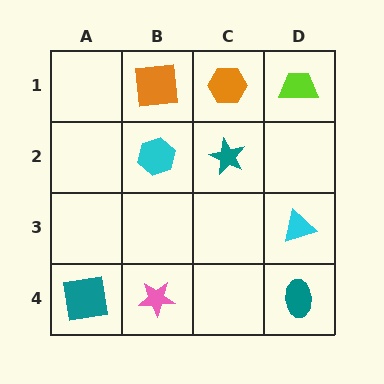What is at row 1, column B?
An orange square.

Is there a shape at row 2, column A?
No, that cell is empty.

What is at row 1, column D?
A lime trapezoid.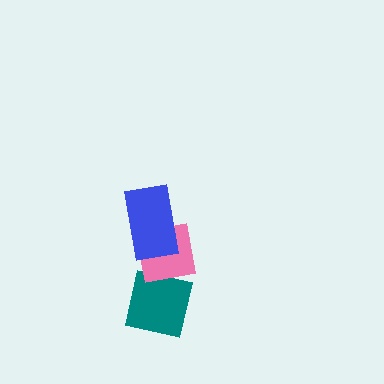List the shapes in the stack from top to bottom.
From top to bottom: the blue rectangle, the pink square, the teal square.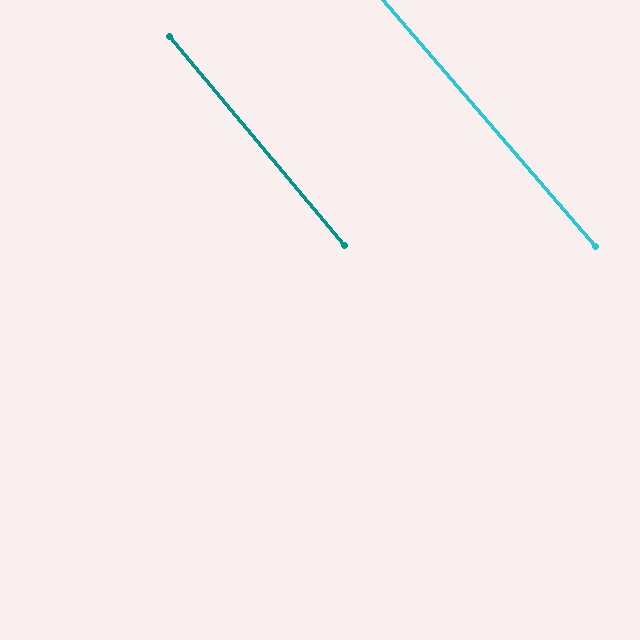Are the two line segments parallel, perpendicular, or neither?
Parallel — their directions differ by only 0.8°.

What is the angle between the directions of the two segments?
Approximately 1 degree.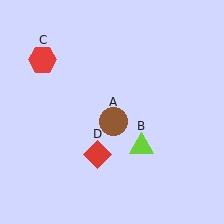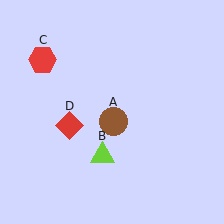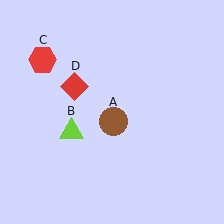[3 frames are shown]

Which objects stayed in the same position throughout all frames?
Brown circle (object A) and red hexagon (object C) remained stationary.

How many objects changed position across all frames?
2 objects changed position: lime triangle (object B), red diamond (object D).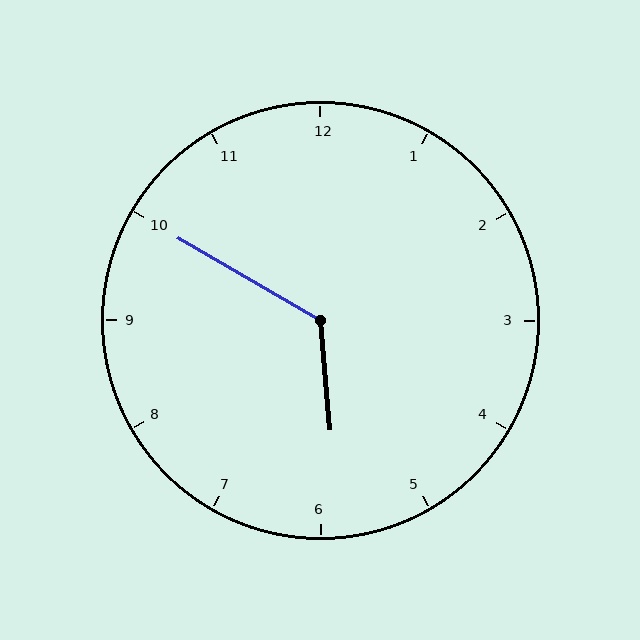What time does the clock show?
5:50.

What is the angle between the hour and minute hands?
Approximately 125 degrees.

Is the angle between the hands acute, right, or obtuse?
It is obtuse.